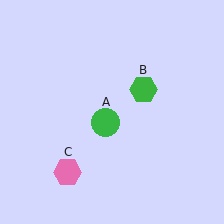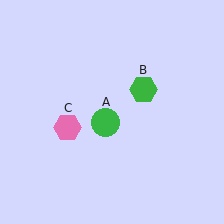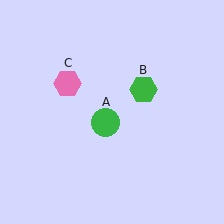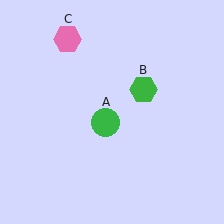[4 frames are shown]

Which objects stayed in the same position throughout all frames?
Green circle (object A) and green hexagon (object B) remained stationary.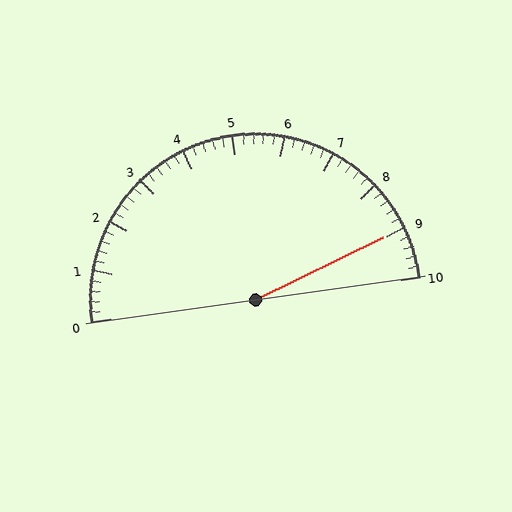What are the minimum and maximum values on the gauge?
The gauge ranges from 0 to 10.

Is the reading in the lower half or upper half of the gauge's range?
The reading is in the upper half of the range (0 to 10).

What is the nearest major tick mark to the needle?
The nearest major tick mark is 9.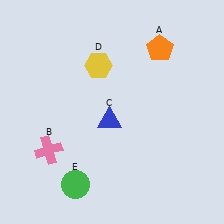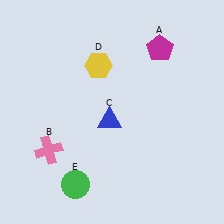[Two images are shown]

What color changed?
The pentagon (A) changed from orange in Image 1 to magenta in Image 2.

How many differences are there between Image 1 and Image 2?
There is 1 difference between the two images.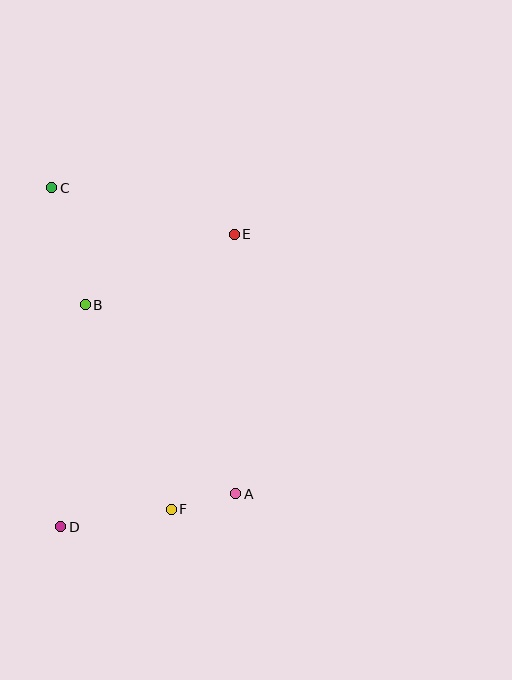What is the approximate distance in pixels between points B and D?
The distance between B and D is approximately 223 pixels.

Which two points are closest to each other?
Points A and F are closest to each other.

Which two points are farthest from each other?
Points A and C are farthest from each other.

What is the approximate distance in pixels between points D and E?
The distance between D and E is approximately 340 pixels.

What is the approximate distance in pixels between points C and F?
The distance between C and F is approximately 343 pixels.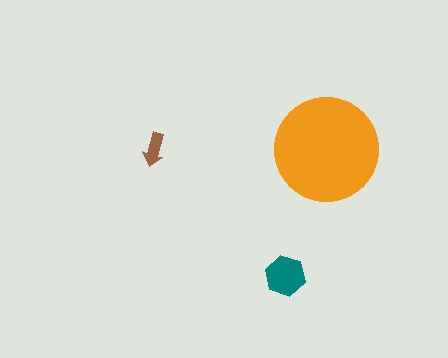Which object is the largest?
The orange circle.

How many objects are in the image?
There are 3 objects in the image.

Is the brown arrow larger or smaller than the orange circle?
Smaller.